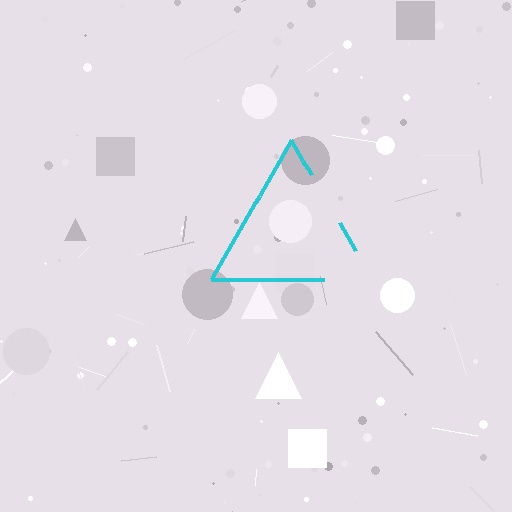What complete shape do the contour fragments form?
The contour fragments form a triangle.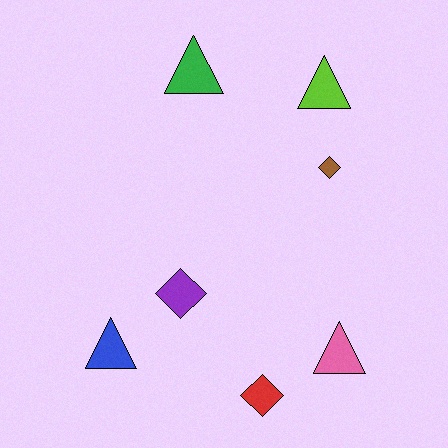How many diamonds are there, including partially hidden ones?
There are 3 diamonds.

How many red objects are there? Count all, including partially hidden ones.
There is 1 red object.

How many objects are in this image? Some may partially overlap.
There are 7 objects.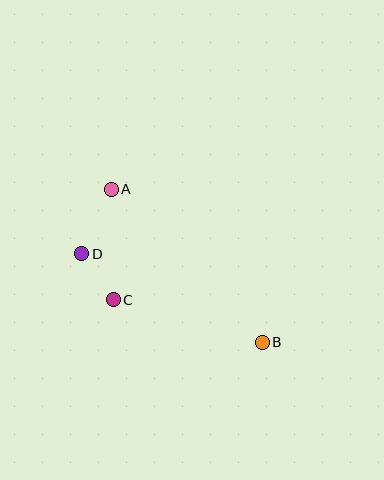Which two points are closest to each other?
Points C and D are closest to each other.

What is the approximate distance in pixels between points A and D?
The distance between A and D is approximately 71 pixels.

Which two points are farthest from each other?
Points A and B are farthest from each other.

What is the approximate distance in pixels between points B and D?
The distance between B and D is approximately 201 pixels.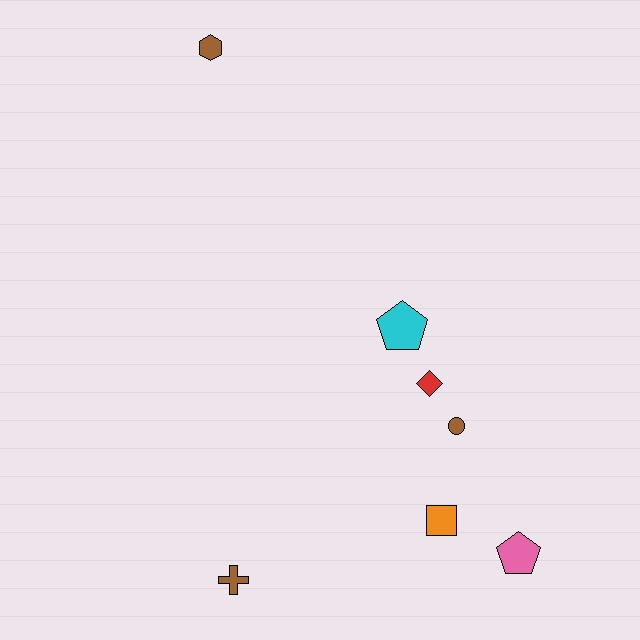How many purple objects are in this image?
There are no purple objects.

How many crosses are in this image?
There is 1 cross.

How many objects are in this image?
There are 7 objects.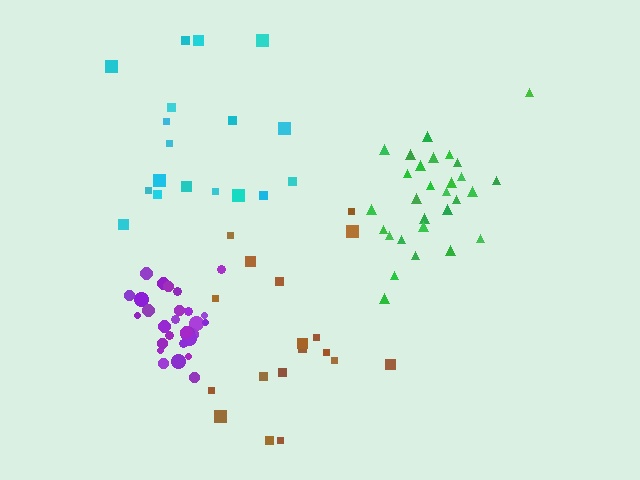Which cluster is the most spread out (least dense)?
Brown.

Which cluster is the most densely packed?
Purple.